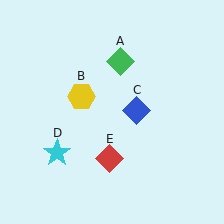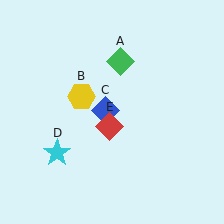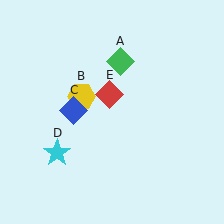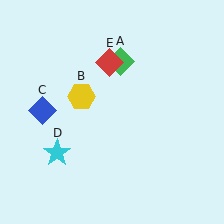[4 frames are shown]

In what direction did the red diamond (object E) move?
The red diamond (object E) moved up.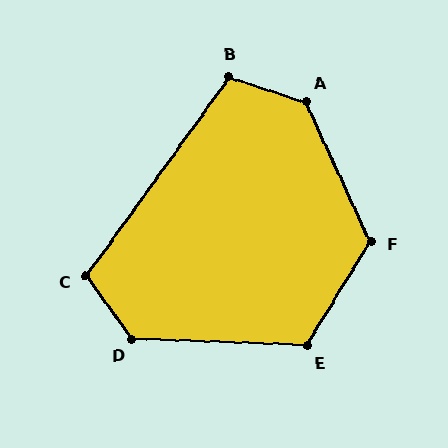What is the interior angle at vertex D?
Approximately 128 degrees (obtuse).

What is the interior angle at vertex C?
Approximately 108 degrees (obtuse).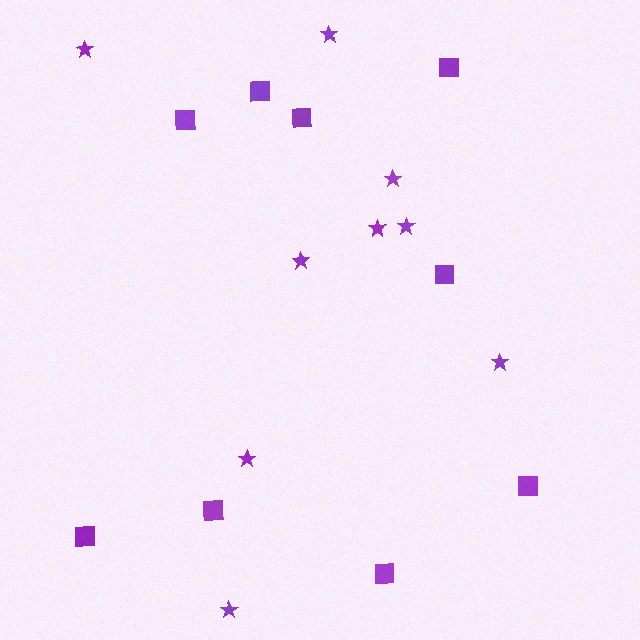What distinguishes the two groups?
There are 2 groups: one group of squares (9) and one group of stars (9).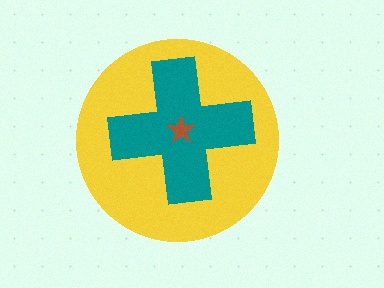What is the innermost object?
The brown star.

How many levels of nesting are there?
3.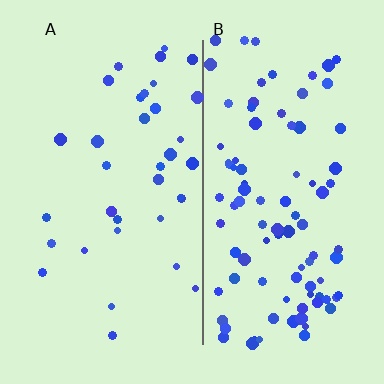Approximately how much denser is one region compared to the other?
Approximately 2.7× — region B over region A.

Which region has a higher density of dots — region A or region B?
B (the right).